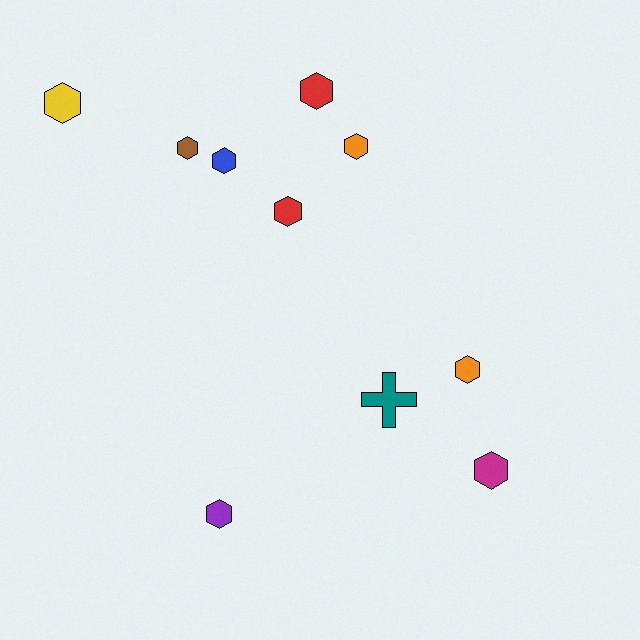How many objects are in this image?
There are 10 objects.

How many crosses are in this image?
There is 1 cross.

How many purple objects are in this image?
There is 1 purple object.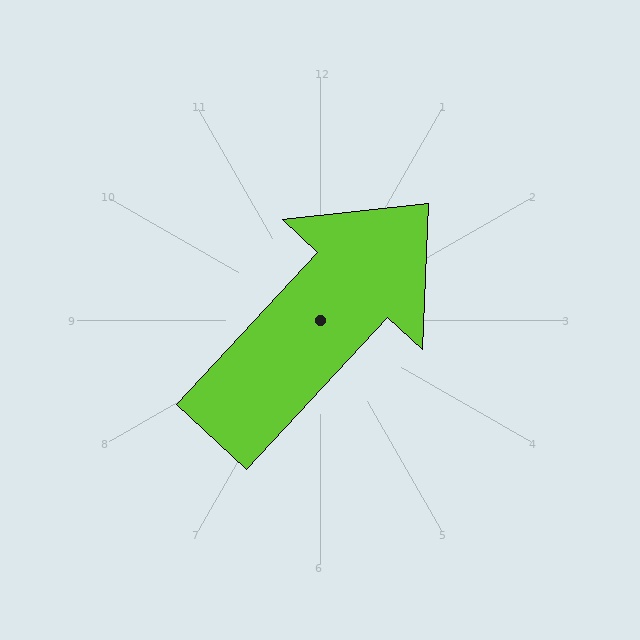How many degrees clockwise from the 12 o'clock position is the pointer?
Approximately 43 degrees.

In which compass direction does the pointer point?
Northeast.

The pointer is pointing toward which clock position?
Roughly 1 o'clock.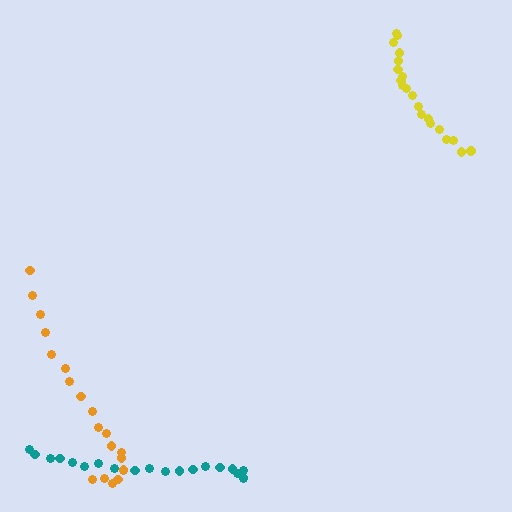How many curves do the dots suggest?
There are 3 distinct paths.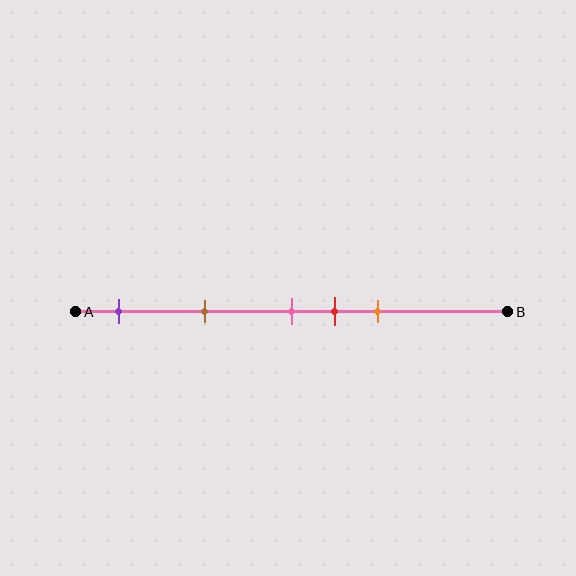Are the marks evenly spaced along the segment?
No, the marks are not evenly spaced.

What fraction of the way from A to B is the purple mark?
The purple mark is approximately 10% (0.1) of the way from A to B.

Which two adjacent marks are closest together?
The pink and red marks are the closest adjacent pair.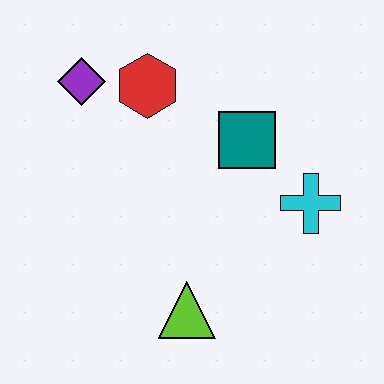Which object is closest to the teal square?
The cyan cross is closest to the teal square.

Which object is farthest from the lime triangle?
The purple diamond is farthest from the lime triangle.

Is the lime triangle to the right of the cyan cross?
No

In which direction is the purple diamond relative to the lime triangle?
The purple diamond is above the lime triangle.